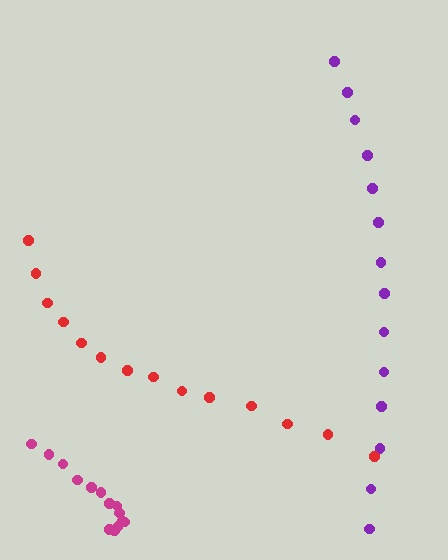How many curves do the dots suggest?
There are 3 distinct paths.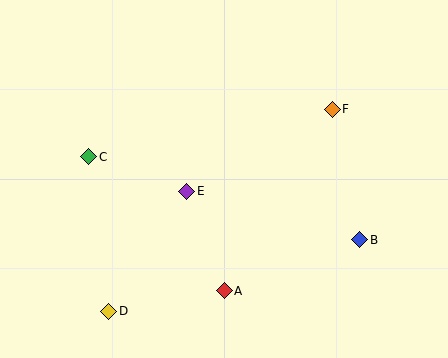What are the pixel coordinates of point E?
Point E is at (187, 191).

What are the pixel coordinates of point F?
Point F is at (332, 109).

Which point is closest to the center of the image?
Point E at (187, 191) is closest to the center.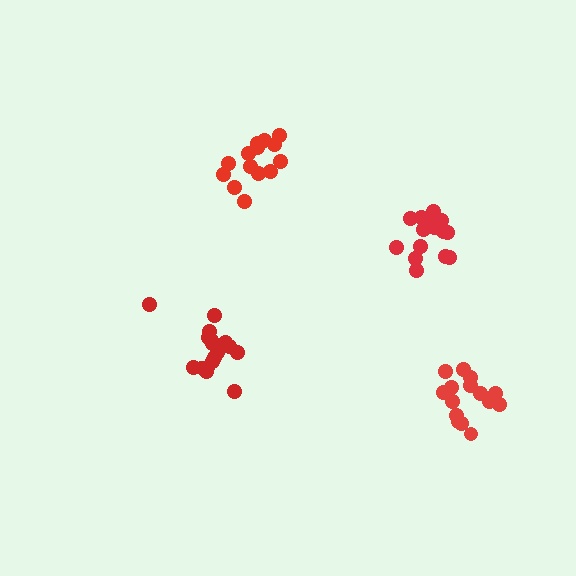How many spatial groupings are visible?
There are 4 spatial groupings.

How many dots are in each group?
Group 1: 16 dots, Group 2: 14 dots, Group 3: 16 dots, Group 4: 18 dots (64 total).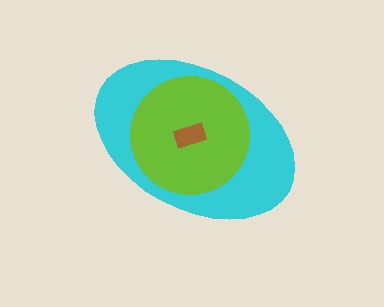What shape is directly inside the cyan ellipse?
The lime circle.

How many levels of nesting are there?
3.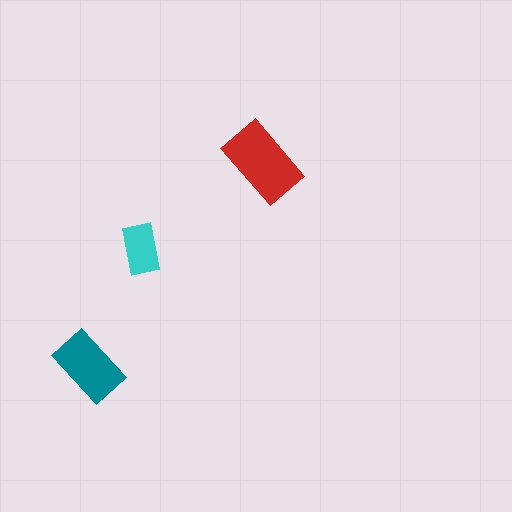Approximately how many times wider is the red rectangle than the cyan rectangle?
About 1.5 times wider.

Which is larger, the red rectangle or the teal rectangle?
The red one.